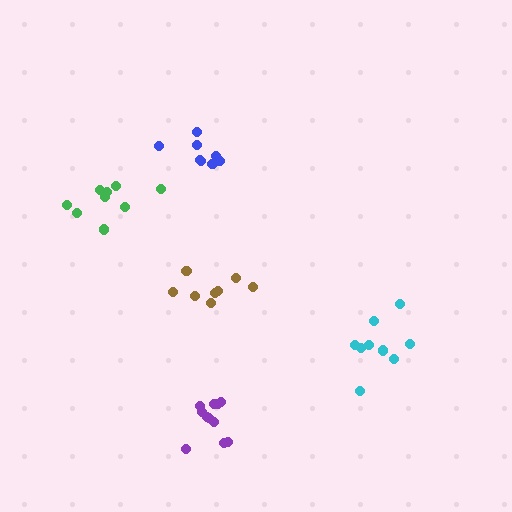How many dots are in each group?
Group 1: 8 dots, Group 2: 8 dots, Group 3: 11 dots, Group 4: 9 dots, Group 5: 9 dots (45 total).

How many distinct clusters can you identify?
There are 5 distinct clusters.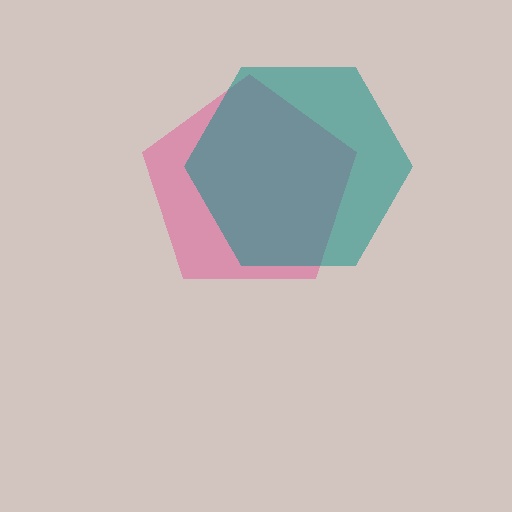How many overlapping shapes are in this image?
There are 2 overlapping shapes in the image.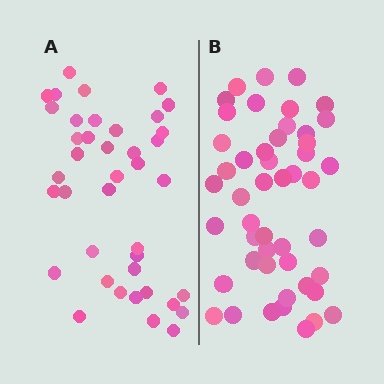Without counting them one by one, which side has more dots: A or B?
Region B (the right region) has more dots.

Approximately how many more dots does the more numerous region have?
Region B has roughly 8 or so more dots than region A.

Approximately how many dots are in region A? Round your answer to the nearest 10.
About 40 dots.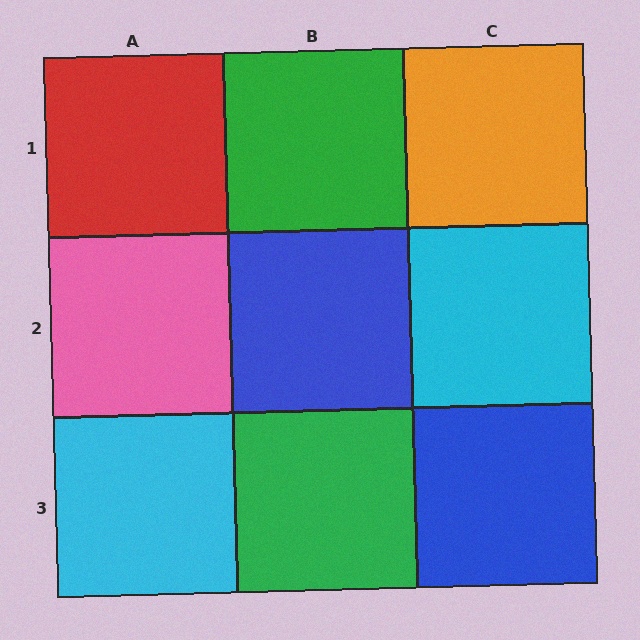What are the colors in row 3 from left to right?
Cyan, green, blue.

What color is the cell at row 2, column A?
Pink.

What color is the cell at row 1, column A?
Red.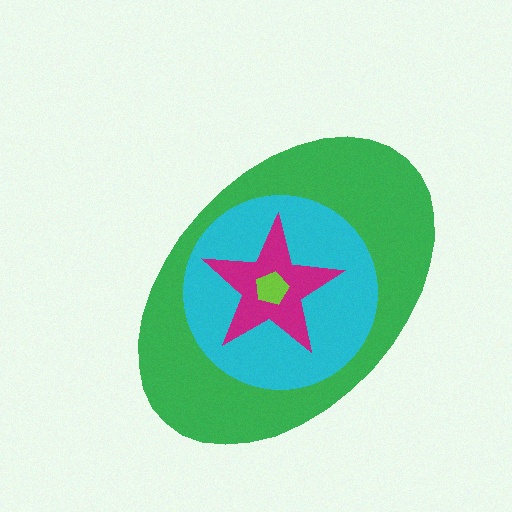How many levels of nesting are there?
4.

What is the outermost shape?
The green ellipse.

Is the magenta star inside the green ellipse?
Yes.